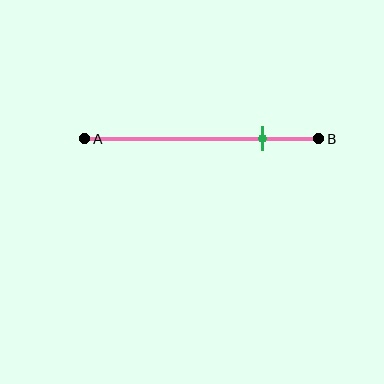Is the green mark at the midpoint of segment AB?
No, the mark is at about 75% from A, not at the 50% midpoint.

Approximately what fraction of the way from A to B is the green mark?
The green mark is approximately 75% of the way from A to B.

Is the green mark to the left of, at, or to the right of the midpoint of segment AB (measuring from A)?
The green mark is to the right of the midpoint of segment AB.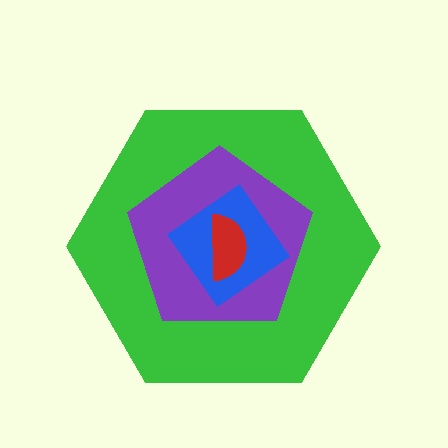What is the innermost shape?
The red semicircle.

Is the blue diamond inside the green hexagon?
Yes.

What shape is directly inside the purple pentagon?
The blue diamond.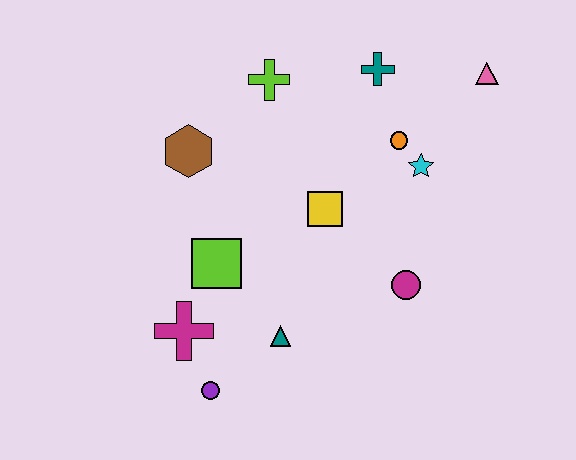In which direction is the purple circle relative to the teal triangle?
The purple circle is to the left of the teal triangle.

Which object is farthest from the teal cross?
The purple circle is farthest from the teal cross.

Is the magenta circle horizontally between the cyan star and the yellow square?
Yes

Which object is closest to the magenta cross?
The purple circle is closest to the magenta cross.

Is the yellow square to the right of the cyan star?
No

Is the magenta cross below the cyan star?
Yes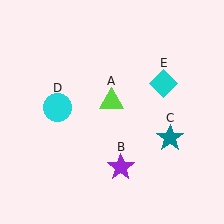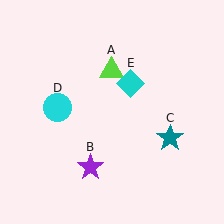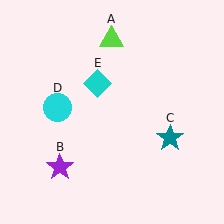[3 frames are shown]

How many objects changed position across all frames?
3 objects changed position: lime triangle (object A), purple star (object B), cyan diamond (object E).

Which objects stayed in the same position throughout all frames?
Teal star (object C) and cyan circle (object D) remained stationary.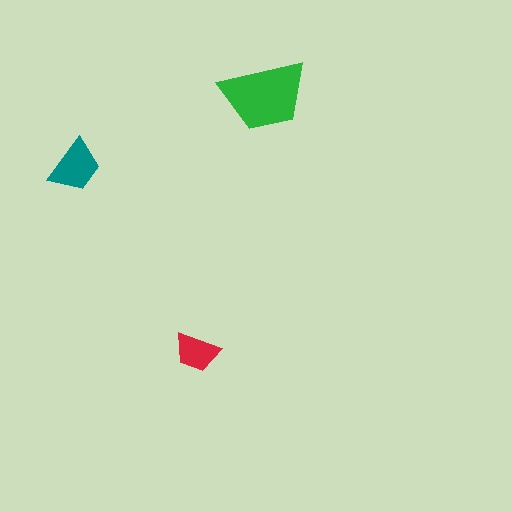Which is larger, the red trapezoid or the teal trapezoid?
The teal one.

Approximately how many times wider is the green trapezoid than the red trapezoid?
About 2 times wider.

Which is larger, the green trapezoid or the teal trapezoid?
The green one.